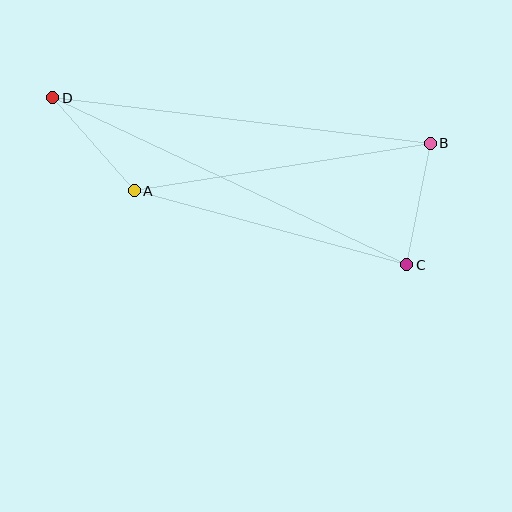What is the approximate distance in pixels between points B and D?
The distance between B and D is approximately 380 pixels.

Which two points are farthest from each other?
Points C and D are farthest from each other.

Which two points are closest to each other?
Points B and C are closest to each other.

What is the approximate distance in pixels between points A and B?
The distance between A and B is approximately 300 pixels.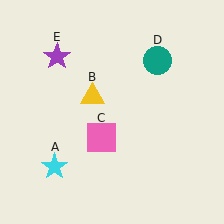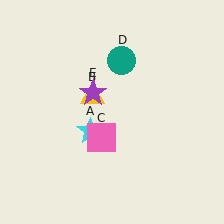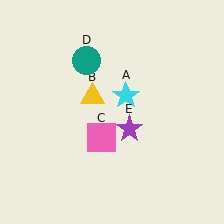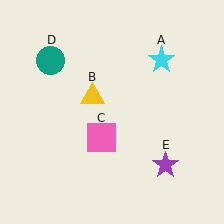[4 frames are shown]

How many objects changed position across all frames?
3 objects changed position: cyan star (object A), teal circle (object D), purple star (object E).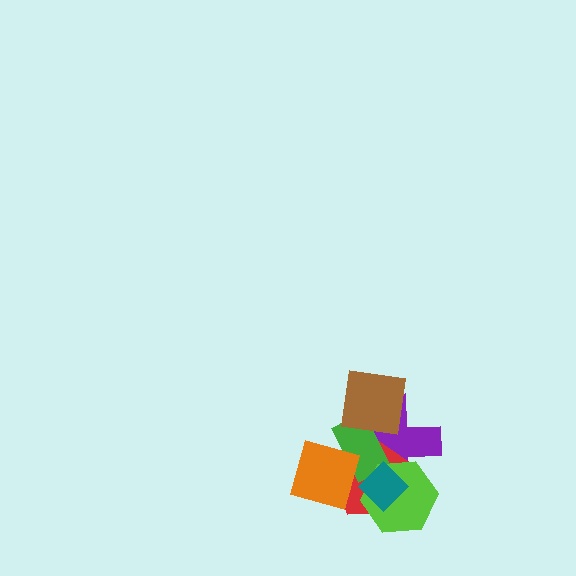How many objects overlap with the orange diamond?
3 objects overlap with the orange diamond.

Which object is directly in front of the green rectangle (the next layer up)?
The brown square is directly in front of the green rectangle.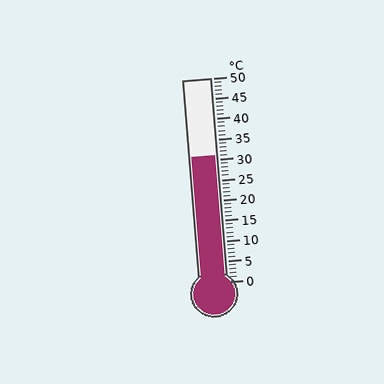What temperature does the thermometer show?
The thermometer shows approximately 31°C.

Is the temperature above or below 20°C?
The temperature is above 20°C.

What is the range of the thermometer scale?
The thermometer scale ranges from 0°C to 50°C.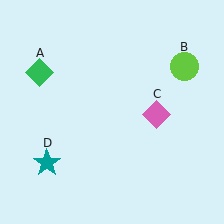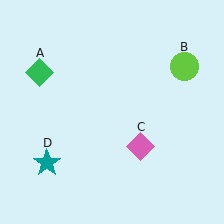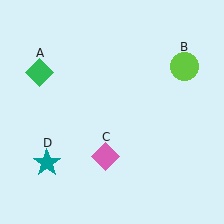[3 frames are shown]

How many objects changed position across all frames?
1 object changed position: pink diamond (object C).